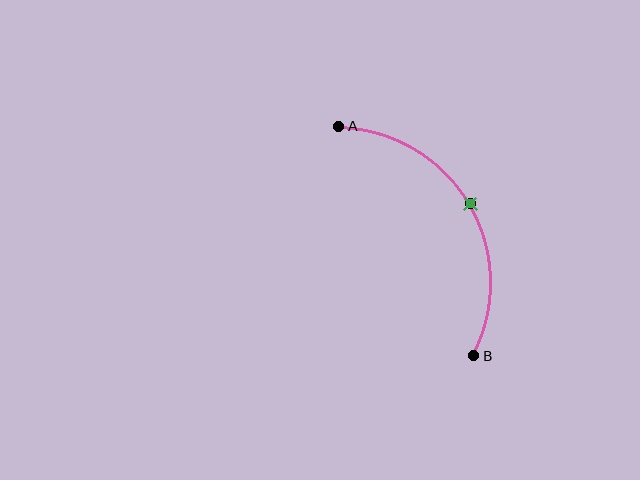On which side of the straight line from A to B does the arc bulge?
The arc bulges to the right of the straight line connecting A and B.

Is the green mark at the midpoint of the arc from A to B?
Yes. The green mark lies on the arc at equal arc-length from both A and B — it is the arc midpoint.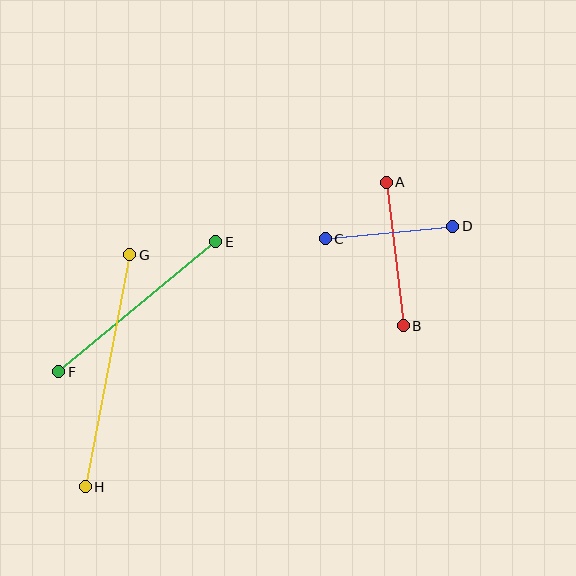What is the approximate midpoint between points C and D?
The midpoint is at approximately (389, 232) pixels.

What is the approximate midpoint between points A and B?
The midpoint is at approximately (395, 254) pixels.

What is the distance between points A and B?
The distance is approximately 145 pixels.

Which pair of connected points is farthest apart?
Points G and H are farthest apart.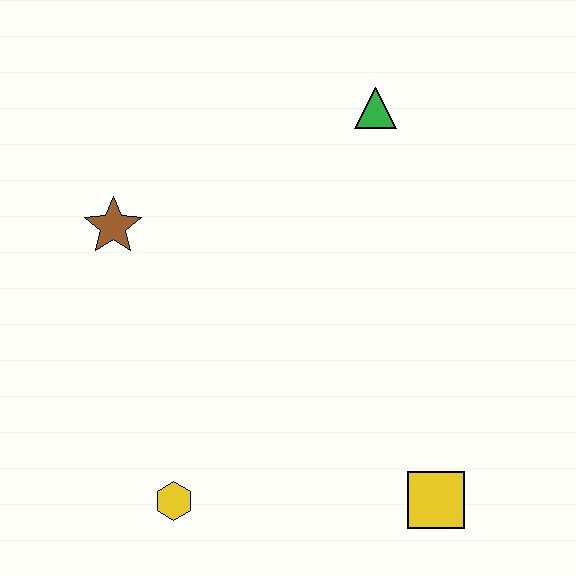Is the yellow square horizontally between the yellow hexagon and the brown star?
No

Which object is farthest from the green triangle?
The yellow hexagon is farthest from the green triangle.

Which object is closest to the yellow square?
The yellow hexagon is closest to the yellow square.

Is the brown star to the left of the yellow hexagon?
Yes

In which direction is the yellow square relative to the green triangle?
The yellow square is below the green triangle.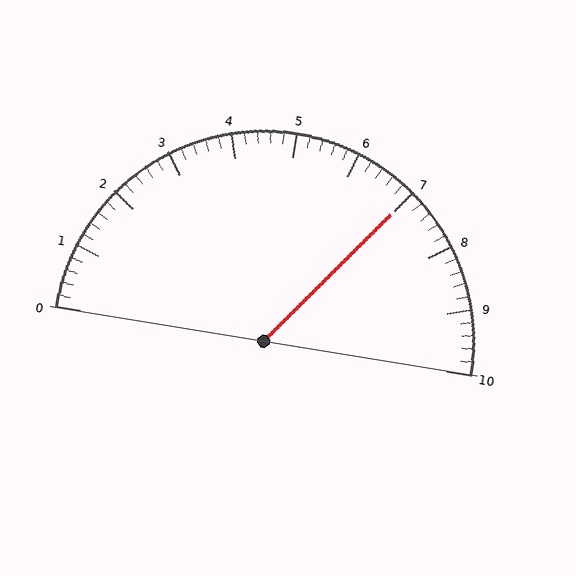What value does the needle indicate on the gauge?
The needle indicates approximately 7.0.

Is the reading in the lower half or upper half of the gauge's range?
The reading is in the upper half of the range (0 to 10).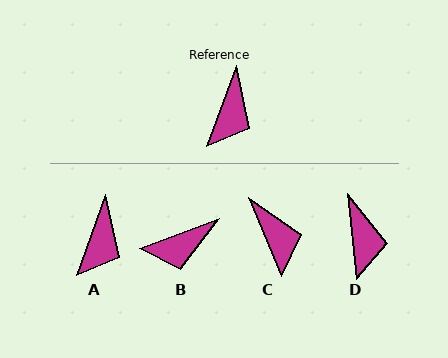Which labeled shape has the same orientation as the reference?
A.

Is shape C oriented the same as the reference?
No, it is off by about 43 degrees.